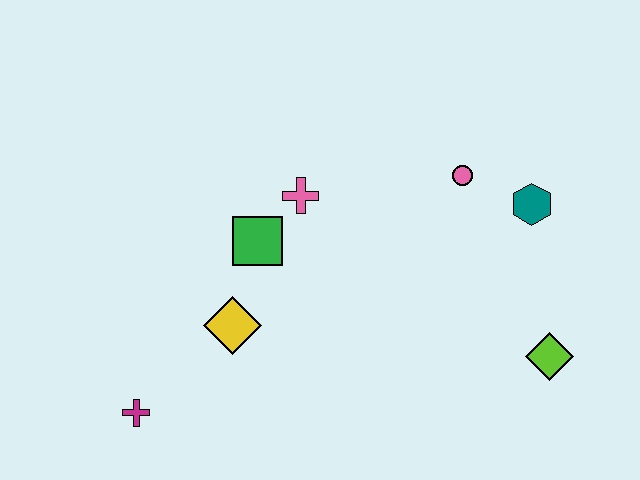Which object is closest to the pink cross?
The green square is closest to the pink cross.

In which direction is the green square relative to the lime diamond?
The green square is to the left of the lime diamond.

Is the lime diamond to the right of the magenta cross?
Yes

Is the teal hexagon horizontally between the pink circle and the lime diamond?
Yes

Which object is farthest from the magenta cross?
The teal hexagon is farthest from the magenta cross.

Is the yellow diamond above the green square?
No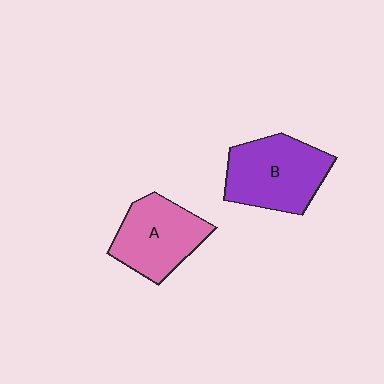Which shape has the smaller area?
Shape A (pink).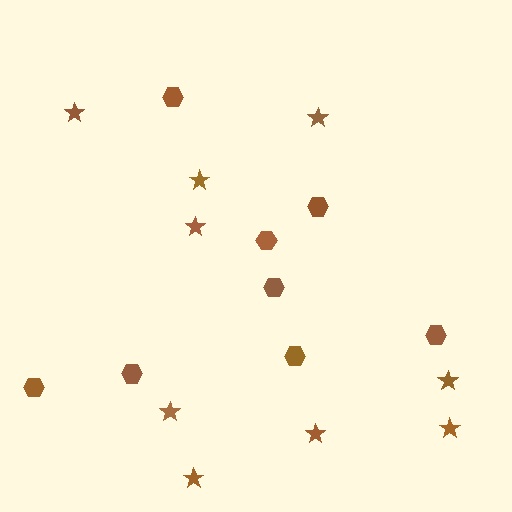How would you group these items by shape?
There are 2 groups: one group of stars (9) and one group of hexagons (8).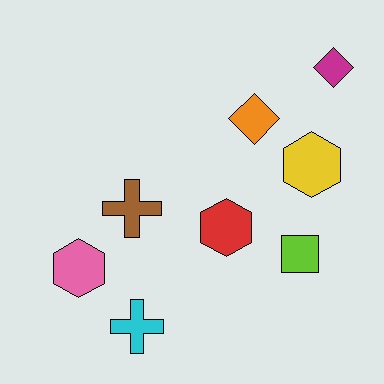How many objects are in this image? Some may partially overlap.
There are 8 objects.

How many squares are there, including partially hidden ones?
There is 1 square.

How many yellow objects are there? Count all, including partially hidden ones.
There is 1 yellow object.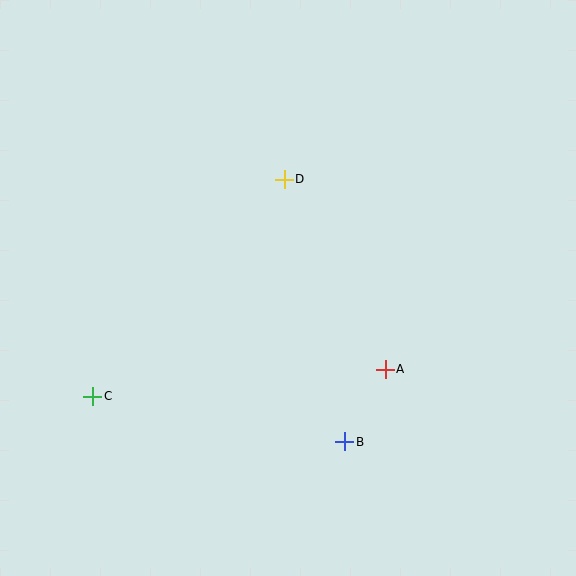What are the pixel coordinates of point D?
Point D is at (284, 179).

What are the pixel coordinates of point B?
Point B is at (345, 442).